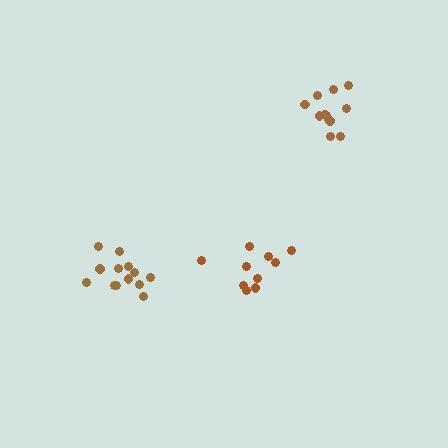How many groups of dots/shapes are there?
There are 3 groups.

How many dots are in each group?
Group 1: 12 dots, Group 2: 13 dots, Group 3: 10 dots (35 total).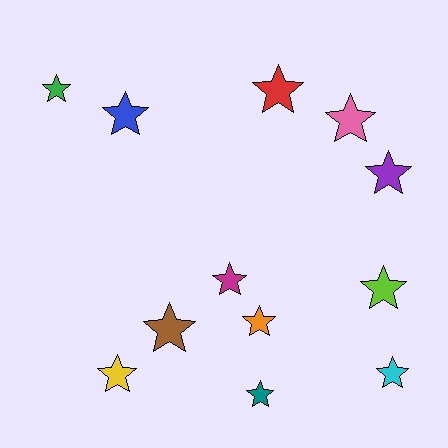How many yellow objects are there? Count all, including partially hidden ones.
There is 1 yellow object.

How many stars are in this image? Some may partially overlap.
There are 12 stars.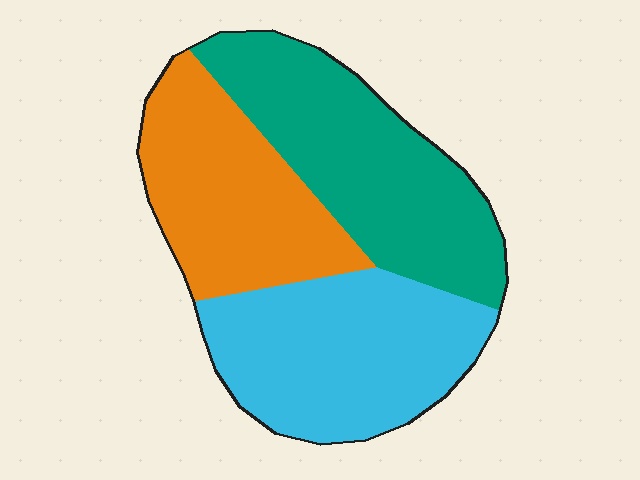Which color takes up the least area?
Orange, at roughly 30%.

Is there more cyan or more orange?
Cyan.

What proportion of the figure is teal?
Teal covers about 35% of the figure.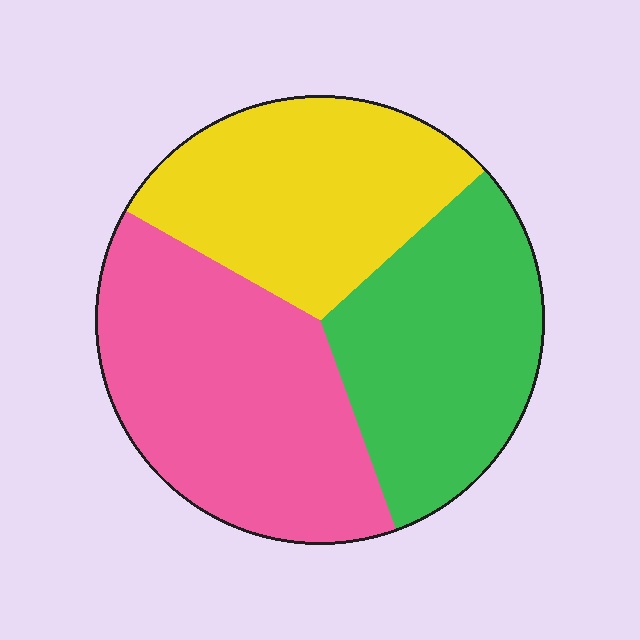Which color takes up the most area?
Pink, at roughly 40%.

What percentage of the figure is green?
Green covers around 30% of the figure.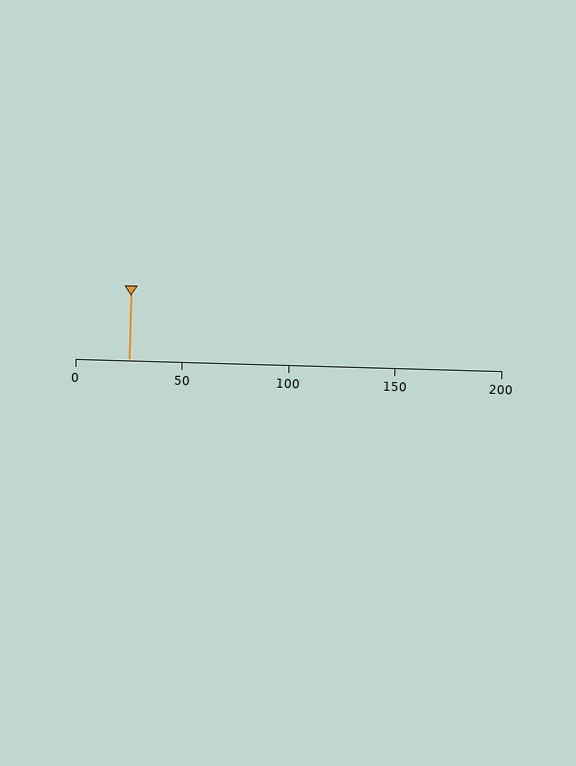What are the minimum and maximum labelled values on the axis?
The axis runs from 0 to 200.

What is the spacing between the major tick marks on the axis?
The major ticks are spaced 50 apart.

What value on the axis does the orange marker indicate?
The marker indicates approximately 25.